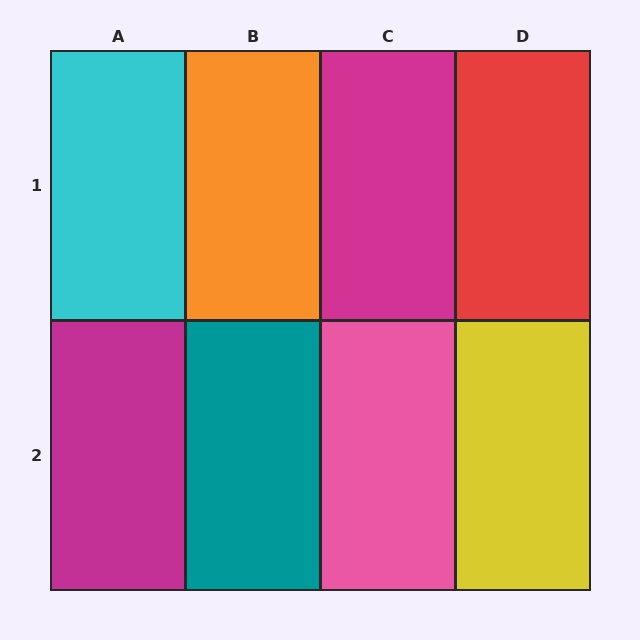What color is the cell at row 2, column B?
Teal.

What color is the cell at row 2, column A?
Magenta.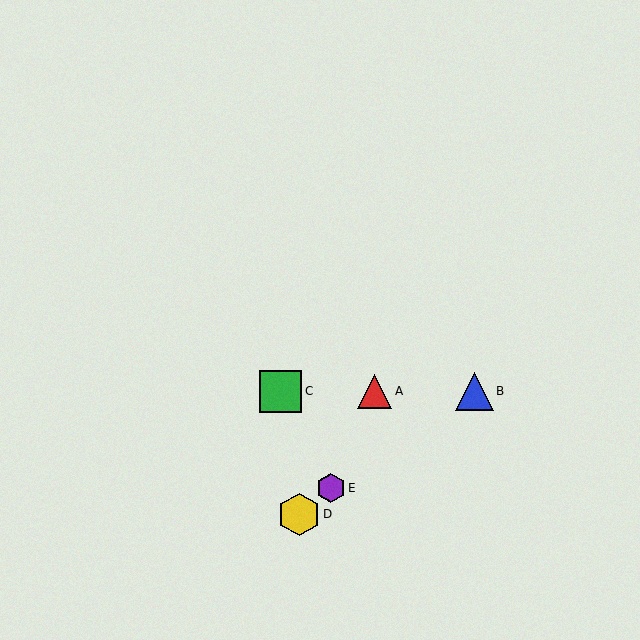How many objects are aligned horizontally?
3 objects (A, B, C) are aligned horizontally.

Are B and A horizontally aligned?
Yes, both are at y≈391.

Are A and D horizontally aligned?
No, A is at y≈391 and D is at y≈514.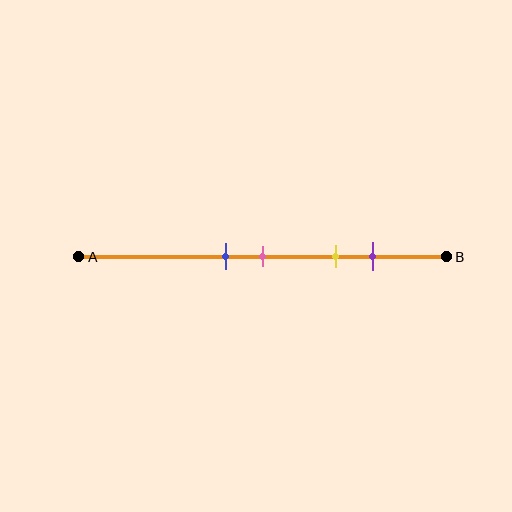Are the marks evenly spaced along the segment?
No, the marks are not evenly spaced.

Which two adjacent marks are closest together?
The blue and pink marks are the closest adjacent pair.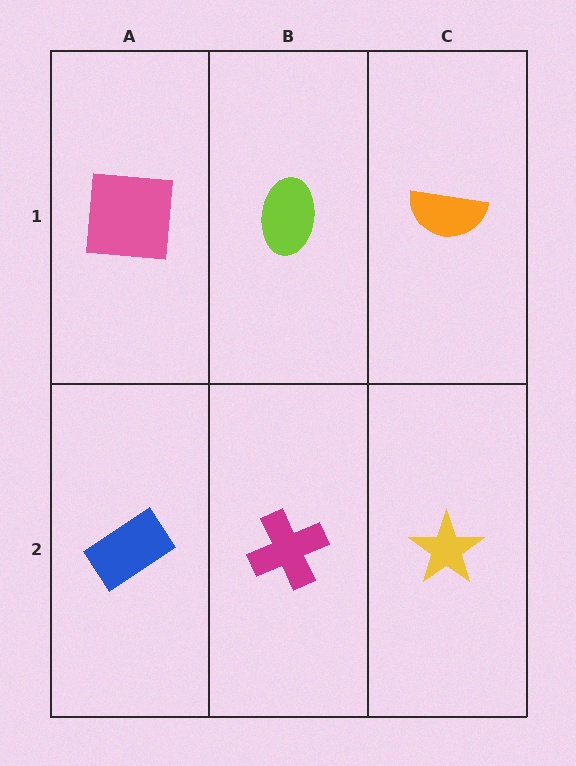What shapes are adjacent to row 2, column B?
A lime ellipse (row 1, column B), a blue rectangle (row 2, column A), a yellow star (row 2, column C).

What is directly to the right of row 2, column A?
A magenta cross.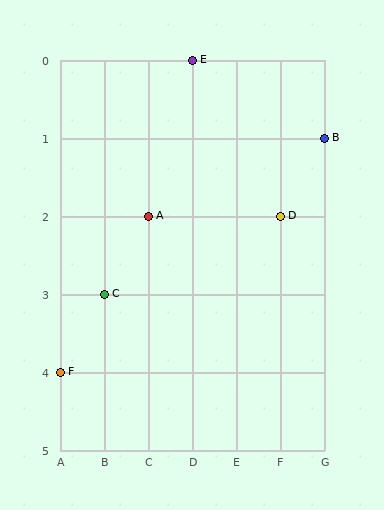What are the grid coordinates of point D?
Point D is at grid coordinates (F, 2).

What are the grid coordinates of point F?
Point F is at grid coordinates (A, 4).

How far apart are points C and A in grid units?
Points C and A are 1 column and 1 row apart (about 1.4 grid units diagonally).